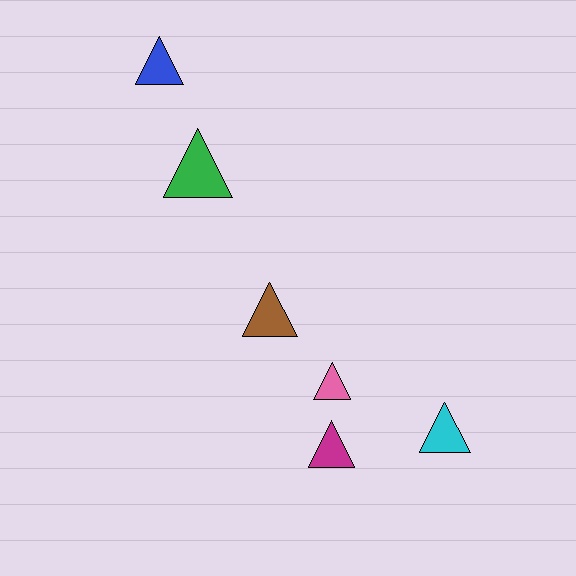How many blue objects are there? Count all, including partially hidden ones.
There is 1 blue object.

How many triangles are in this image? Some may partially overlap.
There are 6 triangles.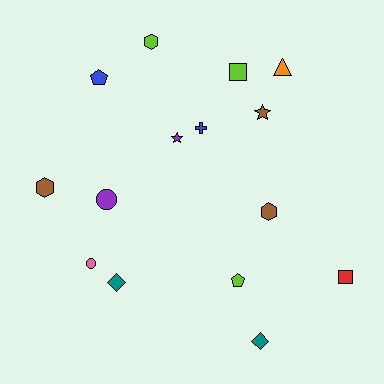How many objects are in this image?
There are 15 objects.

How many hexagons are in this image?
There are 3 hexagons.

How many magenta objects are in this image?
There are no magenta objects.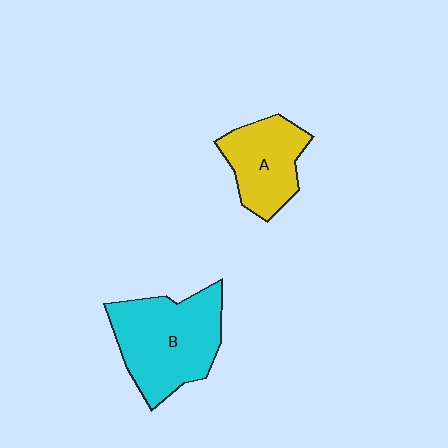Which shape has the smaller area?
Shape A (yellow).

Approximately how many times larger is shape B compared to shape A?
Approximately 1.5 times.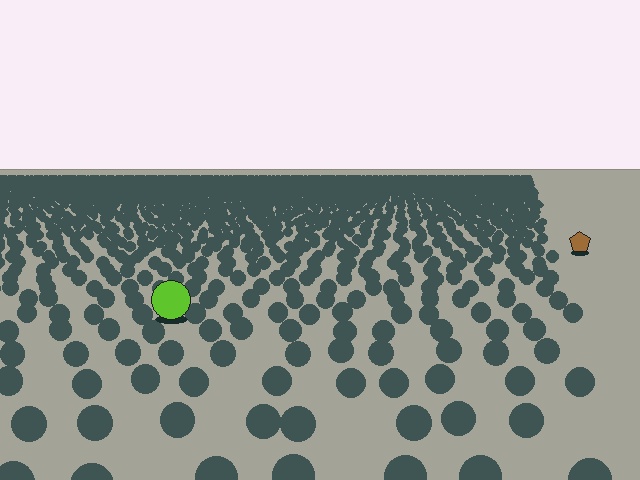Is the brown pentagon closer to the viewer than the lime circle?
No. The lime circle is closer — you can tell from the texture gradient: the ground texture is coarser near it.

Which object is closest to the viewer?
The lime circle is closest. The texture marks near it are larger and more spread out.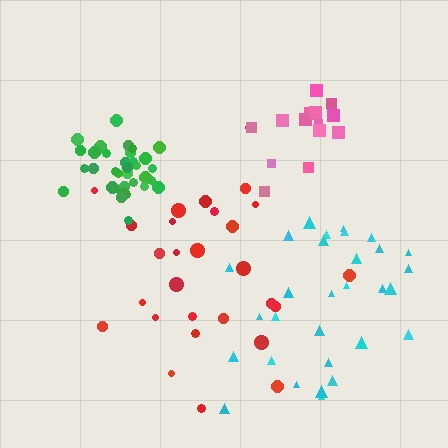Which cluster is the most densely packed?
Green.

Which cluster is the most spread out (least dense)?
Red.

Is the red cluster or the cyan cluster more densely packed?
Cyan.